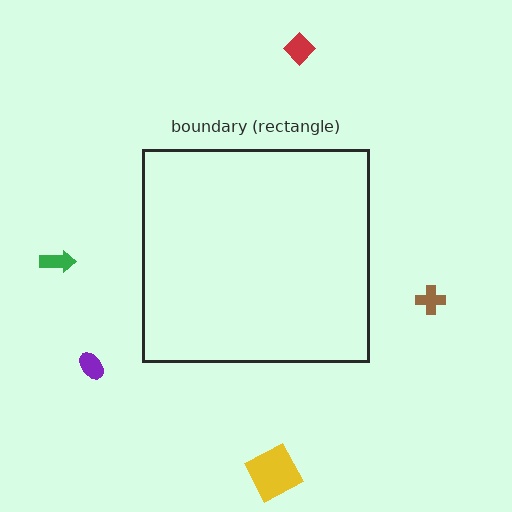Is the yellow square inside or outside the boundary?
Outside.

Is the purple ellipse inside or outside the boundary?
Outside.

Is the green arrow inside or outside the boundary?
Outside.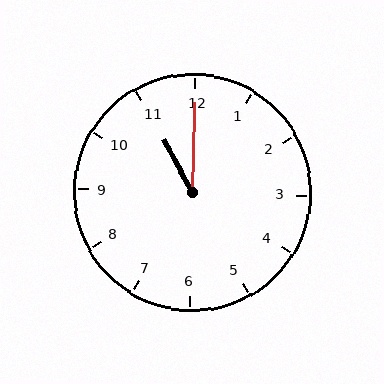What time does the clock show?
11:00.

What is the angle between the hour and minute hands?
Approximately 30 degrees.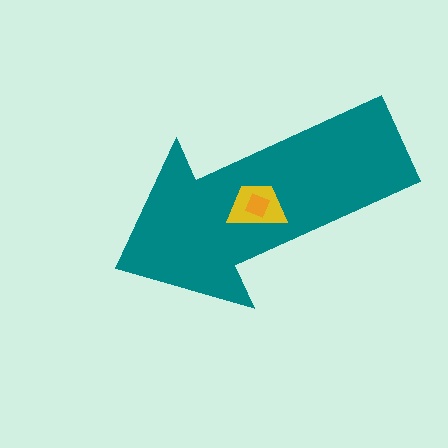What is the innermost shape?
The orange diamond.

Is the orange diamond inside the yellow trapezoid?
Yes.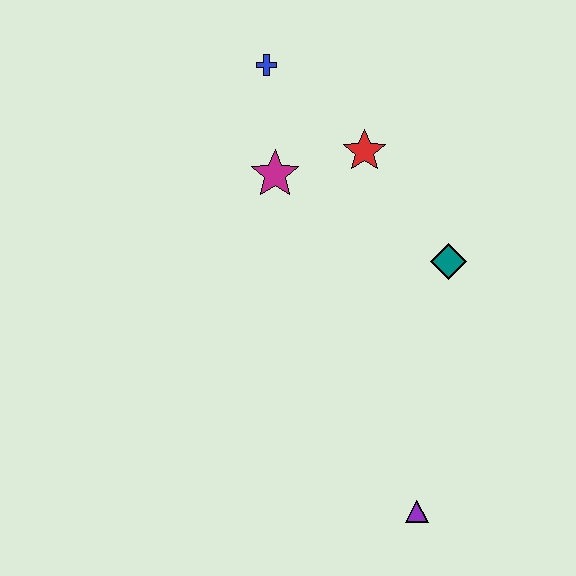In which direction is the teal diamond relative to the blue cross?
The teal diamond is below the blue cross.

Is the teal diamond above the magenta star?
No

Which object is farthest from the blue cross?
The purple triangle is farthest from the blue cross.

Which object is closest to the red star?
The magenta star is closest to the red star.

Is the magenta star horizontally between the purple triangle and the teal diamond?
No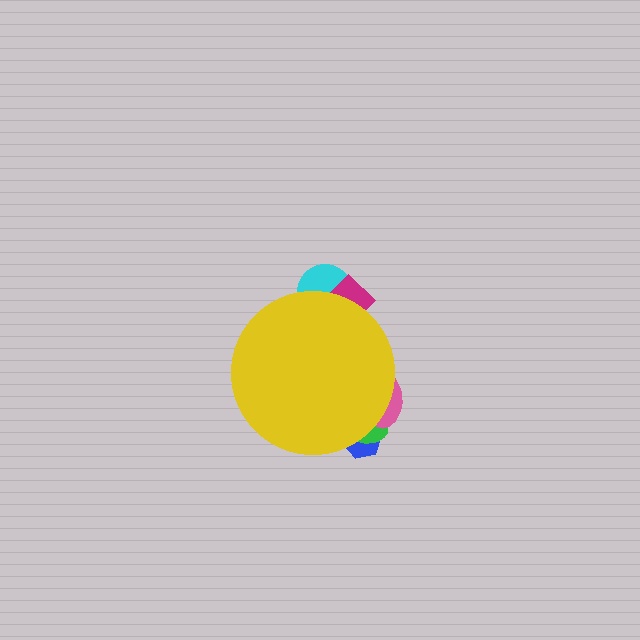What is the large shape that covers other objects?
A yellow circle.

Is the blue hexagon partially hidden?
Yes, the blue hexagon is partially hidden behind the yellow circle.